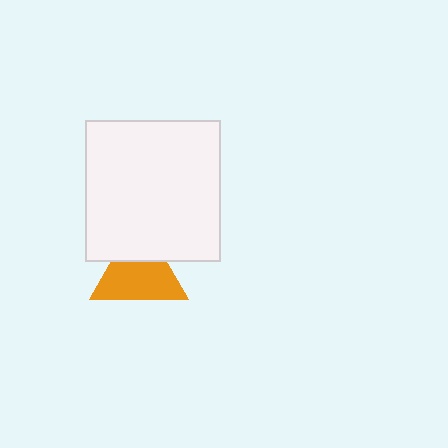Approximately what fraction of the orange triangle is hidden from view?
Roughly 32% of the orange triangle is hidden behind the white rectangle.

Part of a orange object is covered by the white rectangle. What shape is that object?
It is a triangle.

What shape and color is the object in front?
The object in front is a white rectangle.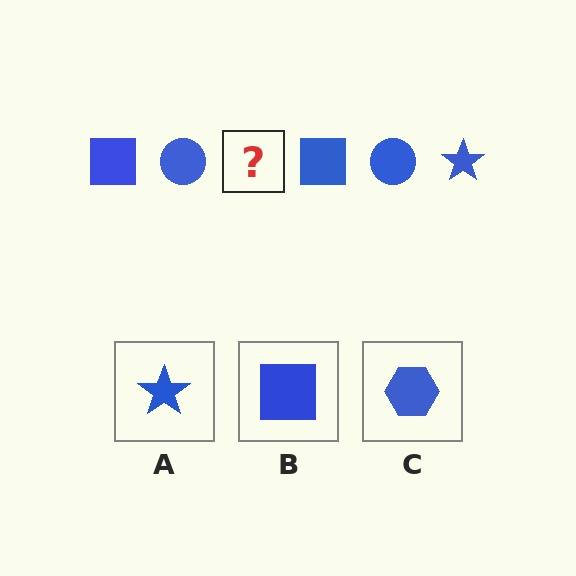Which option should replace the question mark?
Option A.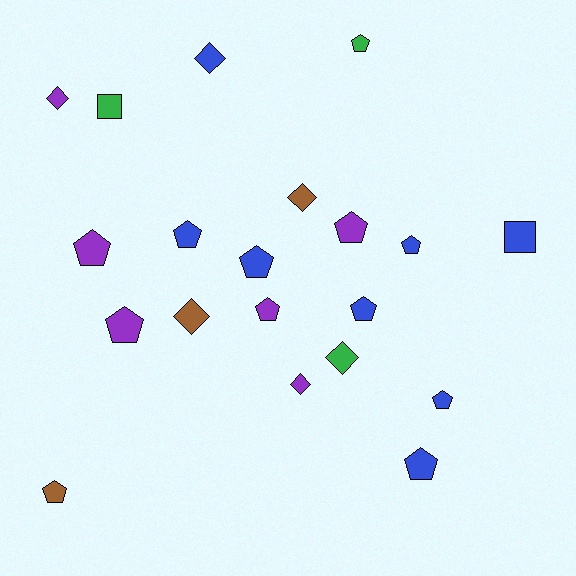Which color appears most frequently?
Blue, with 8 objects.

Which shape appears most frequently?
Pentagon, with 12 objects.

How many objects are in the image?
There are 20 objects.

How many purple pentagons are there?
There are 4 purple pentagons.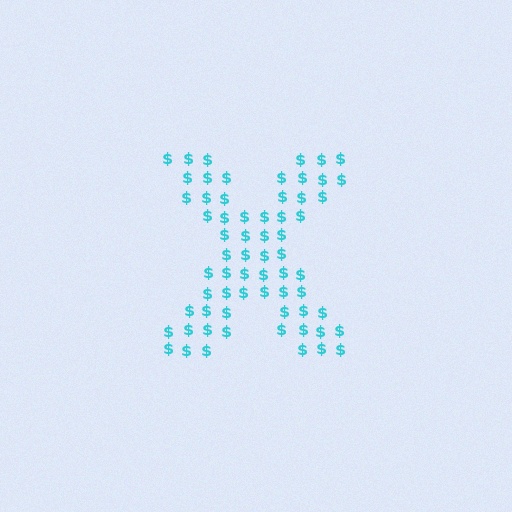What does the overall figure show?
The overall figure shows the letter X.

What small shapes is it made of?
It is made of small dollar signs.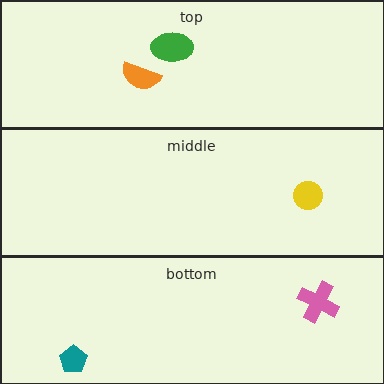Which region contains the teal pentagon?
The bottom region.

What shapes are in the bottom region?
The pink cross, the teal pentagon.